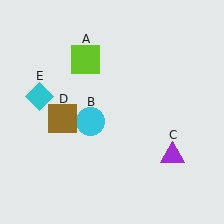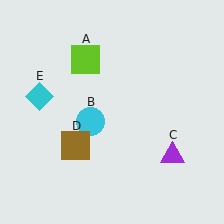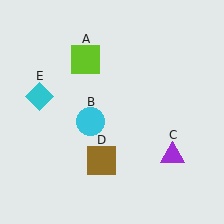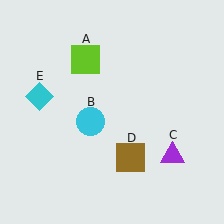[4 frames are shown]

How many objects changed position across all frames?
1 object changed position: brown square (object D).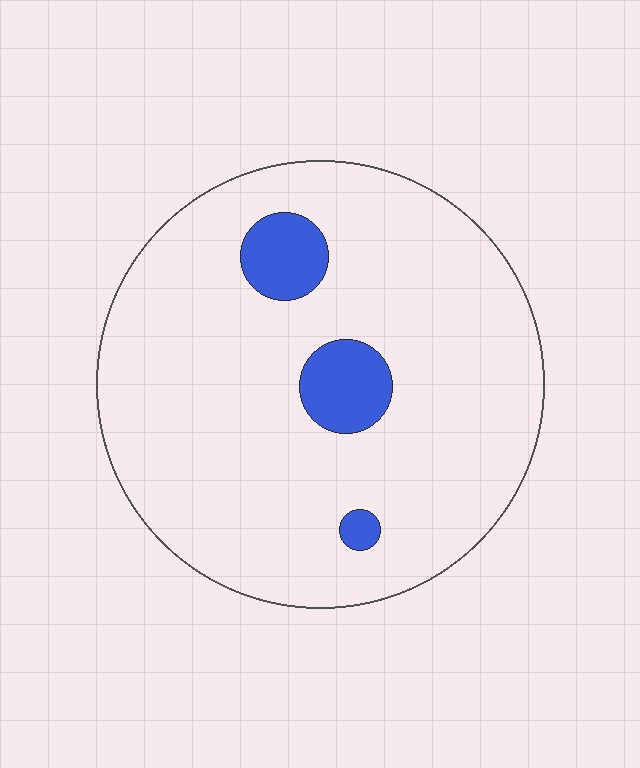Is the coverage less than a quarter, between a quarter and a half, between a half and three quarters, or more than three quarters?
Less than a quarter.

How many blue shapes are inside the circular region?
3.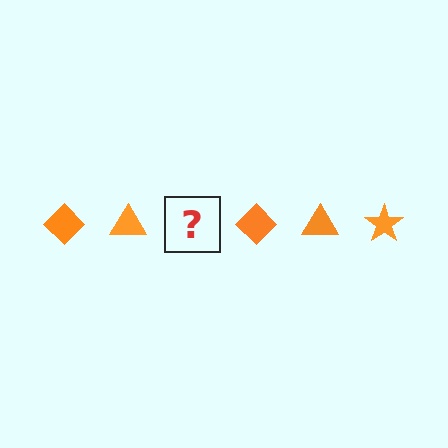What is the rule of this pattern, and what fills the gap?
The rule is that the pattern cycles through diamond, triangle, star shapes in orange. The gap should be filled with an orange star.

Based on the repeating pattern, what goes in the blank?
The blank should be an orange star.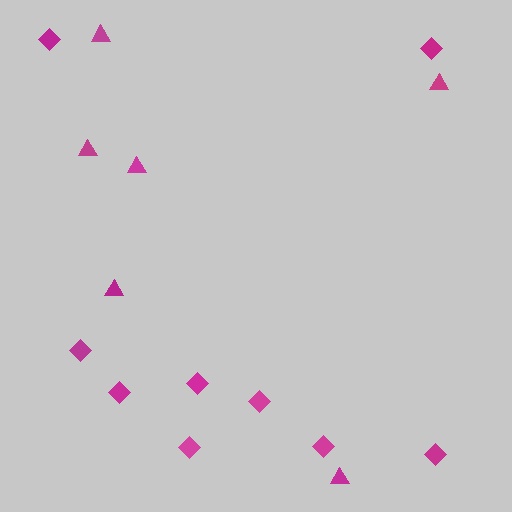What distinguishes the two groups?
There are 2 groups: one group of diamonds (9) and one group of triangles (6).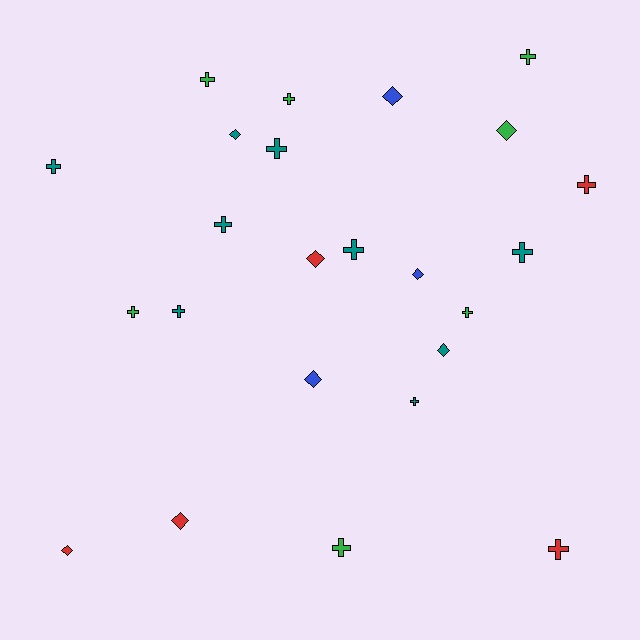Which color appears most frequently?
Teal, with 9 objects.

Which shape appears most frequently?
Cross, with 15 objects.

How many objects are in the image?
There are 24 objects.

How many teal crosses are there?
There are 7 teal crosses.